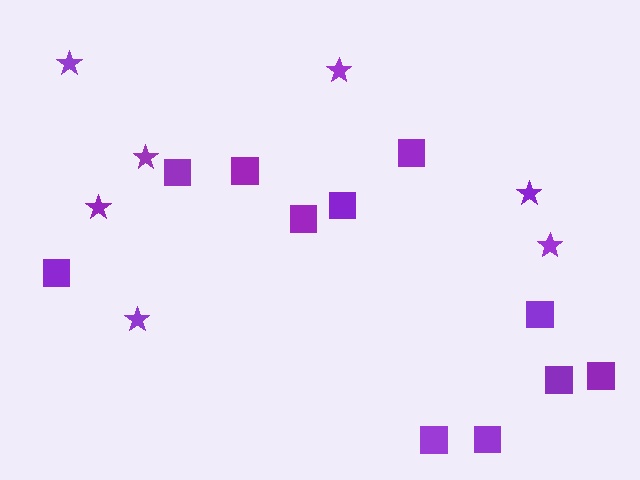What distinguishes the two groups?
There are 2 groups: one group of stars (7) and one group of squares (11).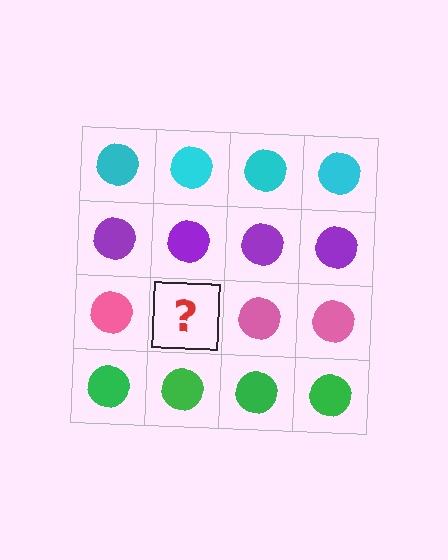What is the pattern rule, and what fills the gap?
The rule is that each row has a consistent color. The gap should be filled with a pink circle.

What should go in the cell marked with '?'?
The missing cell should contain a pink circle.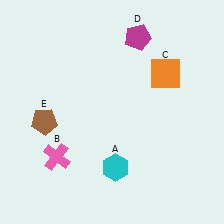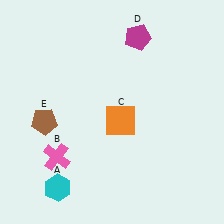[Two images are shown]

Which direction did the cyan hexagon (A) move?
The cyan hexagon (A) moved left.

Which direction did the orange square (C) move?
The orange square (C) moved down.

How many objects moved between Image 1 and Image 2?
2 objects moved between the two images.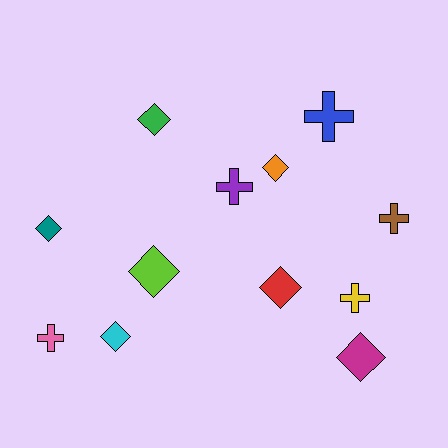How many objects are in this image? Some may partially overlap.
There are 12 objects.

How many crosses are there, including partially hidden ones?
There are 5 crosses.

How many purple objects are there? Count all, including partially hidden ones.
There is 1 purple object.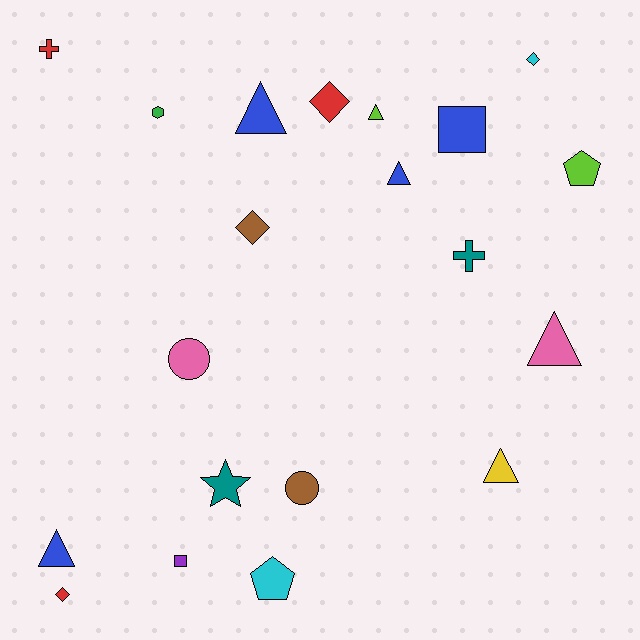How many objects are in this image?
There are 20 objects.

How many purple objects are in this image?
There is 1 purple object.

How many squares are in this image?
There are 2 squares.